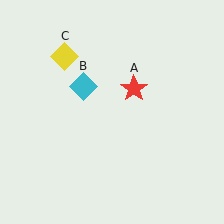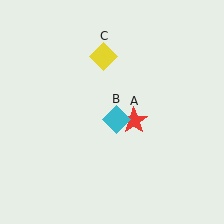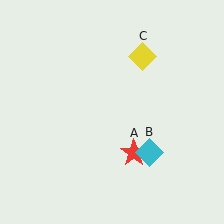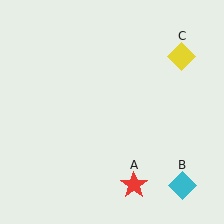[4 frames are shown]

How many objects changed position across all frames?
3 objects changed position: red star (object A), cyan diamond (object B), yellow diamond (object C).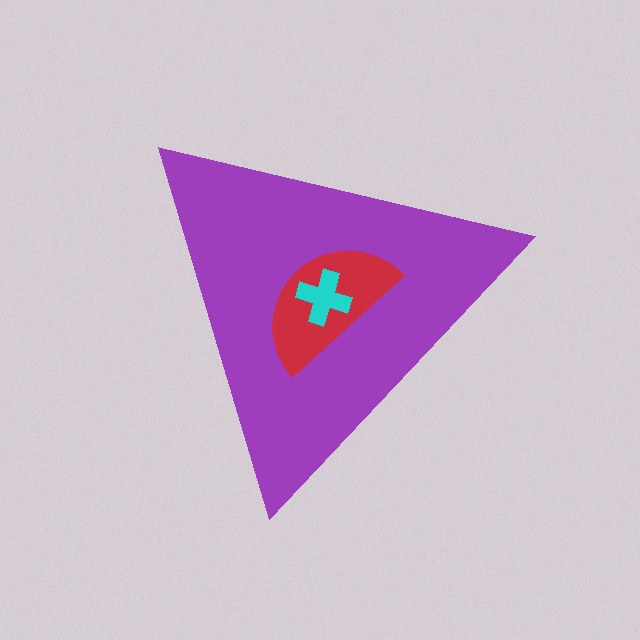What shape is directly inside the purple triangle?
The red semicircle.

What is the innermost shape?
The cyan cross.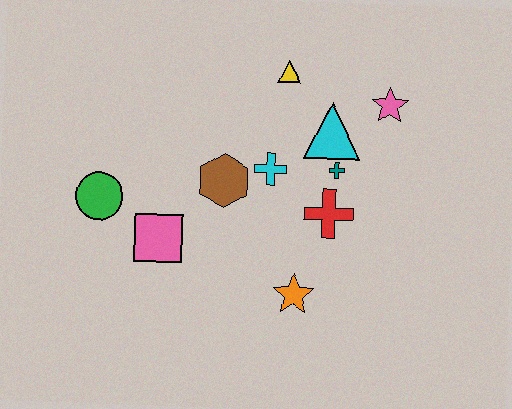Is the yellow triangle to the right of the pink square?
Yes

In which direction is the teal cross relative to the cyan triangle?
The teal cross is below the cyan triangle.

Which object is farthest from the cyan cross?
The green circle is farthest from the cyan cross.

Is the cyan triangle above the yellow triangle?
No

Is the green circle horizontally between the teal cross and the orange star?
No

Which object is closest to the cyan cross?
The brown hexagon is closest to the cyan cross.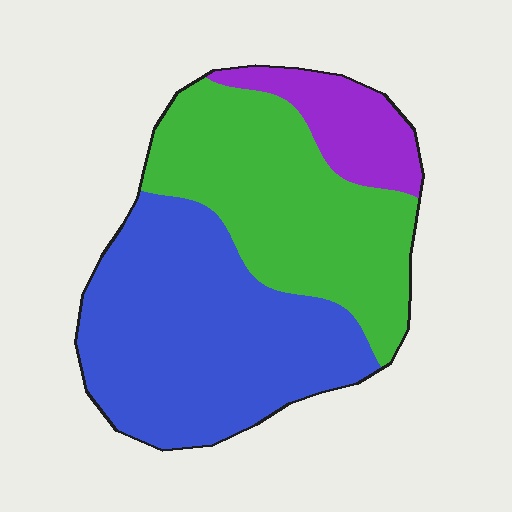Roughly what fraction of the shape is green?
Green takes up about two fifths (2/5) of the shape.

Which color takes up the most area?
Blue, at roughly 50%.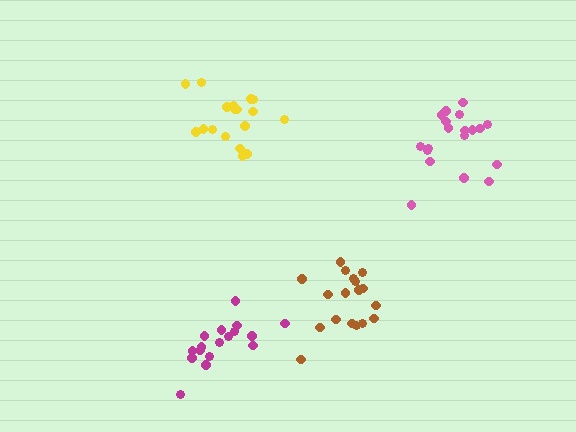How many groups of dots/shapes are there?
There are 4 groups.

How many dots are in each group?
Group 1: 18 dots, Group 2: 19 dots, Group 3: 17 dots, Group 4: 18 dots (72 total).